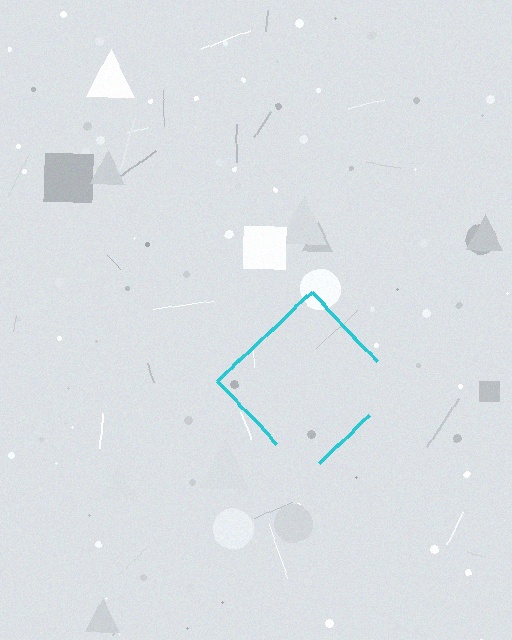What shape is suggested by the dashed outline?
The dashed outline suggests a diamond.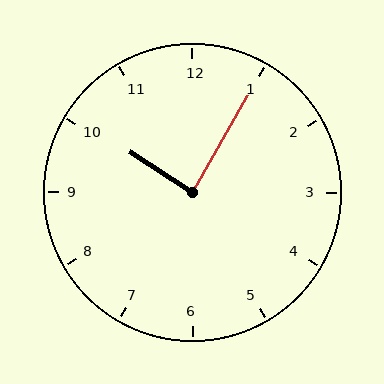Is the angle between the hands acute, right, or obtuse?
It is right.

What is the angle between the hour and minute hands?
Approximately 88 degrees.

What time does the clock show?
10:05.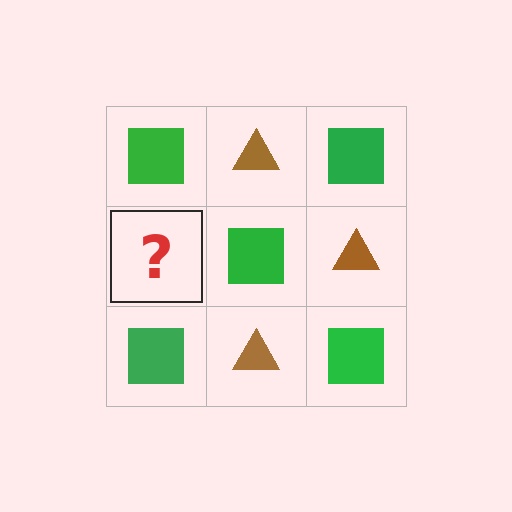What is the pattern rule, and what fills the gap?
The rule is that it alternates green square and brown triangle in a checkerboard pattern. The gap should be filled with a brown triangle.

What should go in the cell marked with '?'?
The missing cell should contain a brown triangle.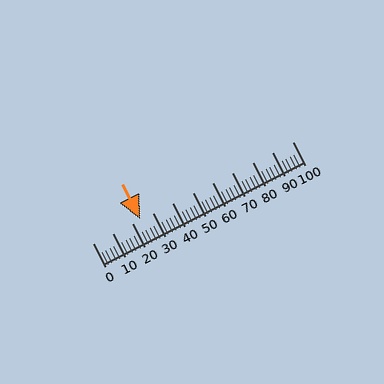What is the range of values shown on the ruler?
The ruler shows values from 0 to 100.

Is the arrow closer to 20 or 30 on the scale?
The arrow is closer to 20.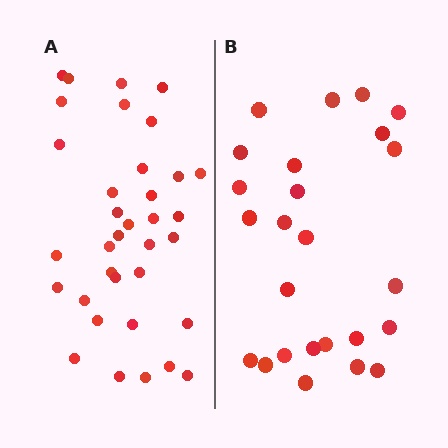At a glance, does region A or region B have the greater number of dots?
Region A (the left region) has more dots.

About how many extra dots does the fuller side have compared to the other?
Region A has roughly 10 or so more dots than region B.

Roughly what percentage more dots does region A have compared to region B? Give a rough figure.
About 40% more.